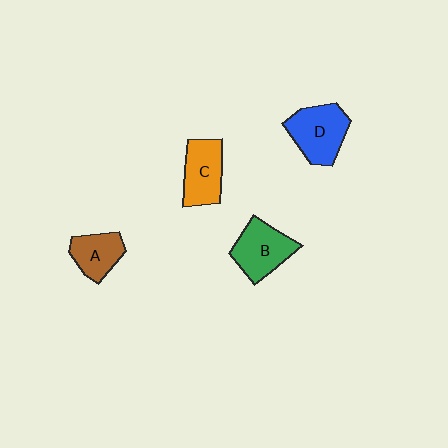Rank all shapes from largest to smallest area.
From largest to smallest: D (blue), B (green), C (orange), A (brown).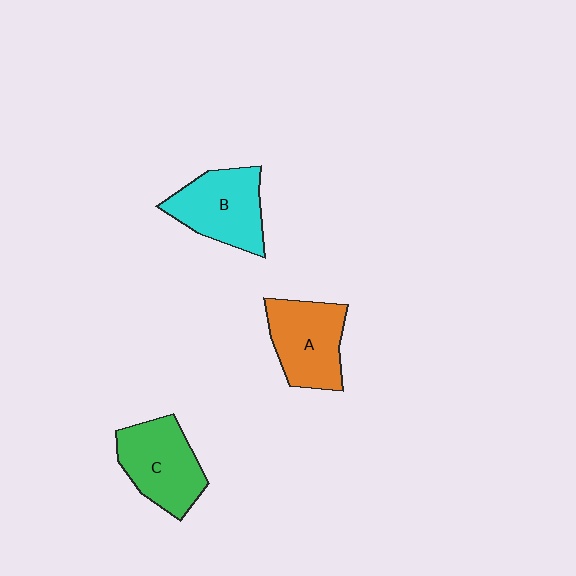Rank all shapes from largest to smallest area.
From largest to smallest: C (green), B (cyan), A (orange).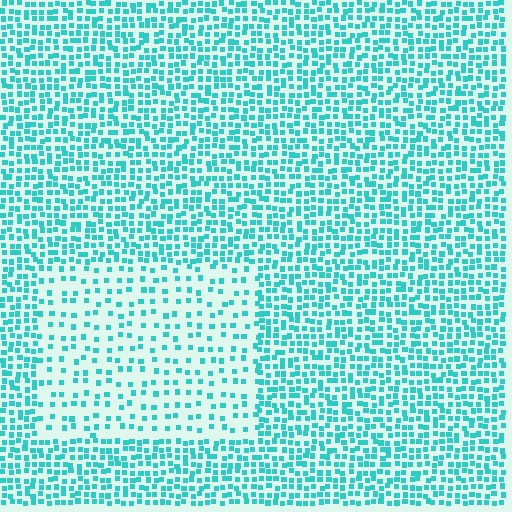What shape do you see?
I see a rectangle.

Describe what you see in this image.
The image contains small cyan elements arranged at two different densities. A rectangle-shaped region is visible where the elements are less densely packed than the surrounding area.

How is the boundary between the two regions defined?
The boundary is defined by a change in element density (approximately 2.3x ratio). All elements are the same color, size, and shape.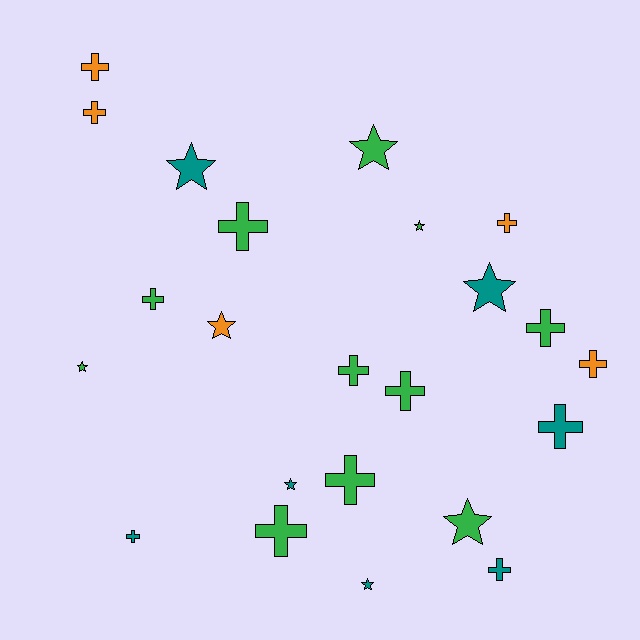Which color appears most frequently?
Green, with 11 objects.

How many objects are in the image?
There are 23 objects.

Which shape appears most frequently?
Cross, with 14 objects.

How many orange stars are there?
There is 1 orange star.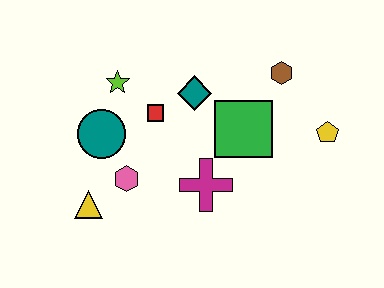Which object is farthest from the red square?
The yellow pentagon is farthest from the red square.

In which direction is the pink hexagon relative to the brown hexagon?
The pink hexagon is to the left of the brown hexagon.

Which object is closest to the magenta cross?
The green square is closest to the magenta cross.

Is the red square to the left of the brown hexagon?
Yes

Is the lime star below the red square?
No